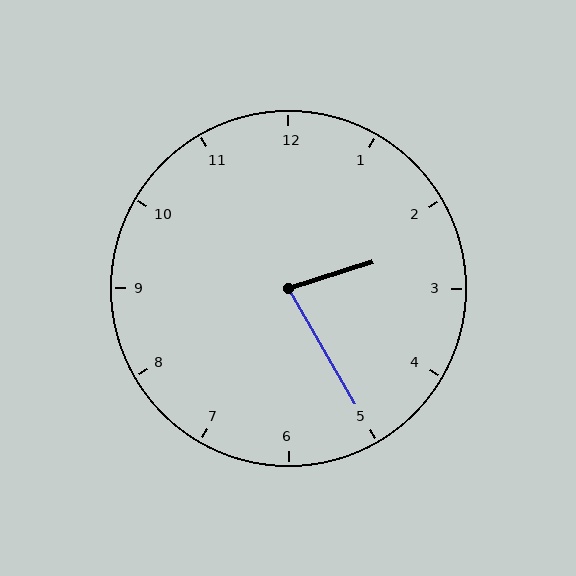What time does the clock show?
2:25.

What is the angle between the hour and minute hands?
Approximately 78 degrees.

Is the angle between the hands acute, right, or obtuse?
It is acute.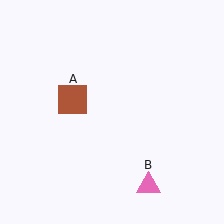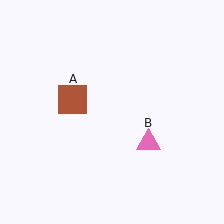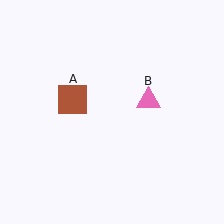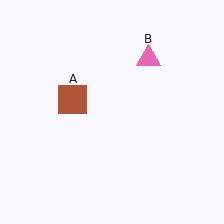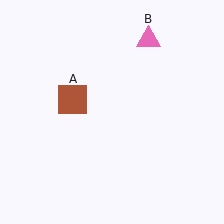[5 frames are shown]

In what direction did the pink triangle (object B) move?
The pink triangle (object B) moved up.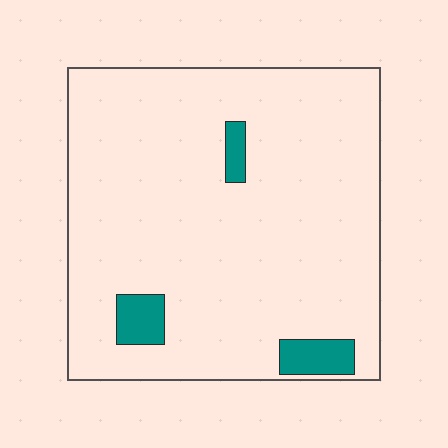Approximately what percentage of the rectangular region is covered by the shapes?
Approximately 5%.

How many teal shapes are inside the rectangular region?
3.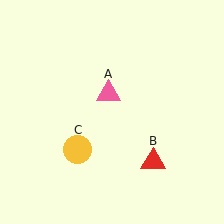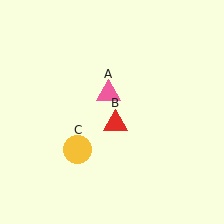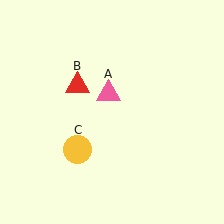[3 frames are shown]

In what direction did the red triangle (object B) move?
The red triangle (object B) moved up and to the left.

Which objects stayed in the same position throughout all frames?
Pink triangle (object A) and yellow circle (object C) remained stationary.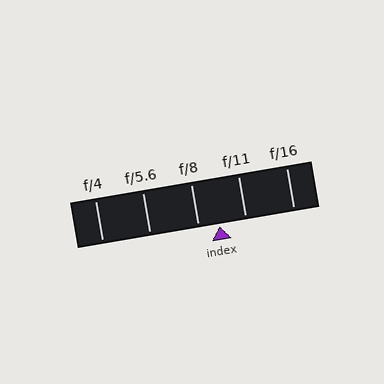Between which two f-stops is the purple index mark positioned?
The index mark is between f/8 and f/11.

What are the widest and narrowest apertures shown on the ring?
The widest aperture shown is f/4 and the narrowest is f/16.